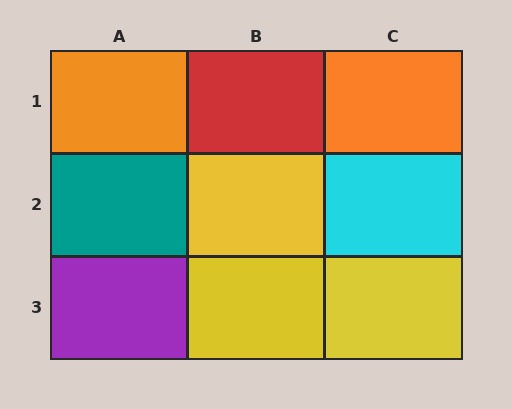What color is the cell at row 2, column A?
Teal.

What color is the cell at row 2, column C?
Cyan.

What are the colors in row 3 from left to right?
Purple, yellow, yellow.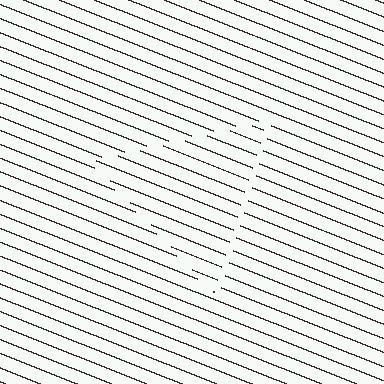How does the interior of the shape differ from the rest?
The interior of the shape contains the same grating, shifted by half a period — the contour is defined by the phase discontinuity where line-ends from the inner and outer gratings abut.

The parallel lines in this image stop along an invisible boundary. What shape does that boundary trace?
An illusory triangle. The interior of the shape contains the same grating, shifted by half a period — the contour is defined by the phase discontinuity where line-ends from the inner and outer gratings abut.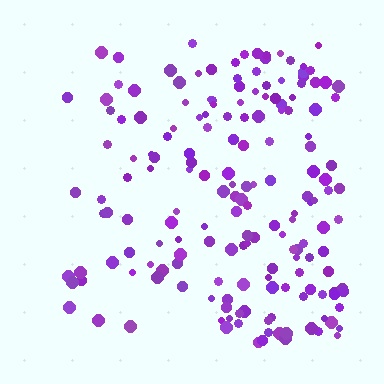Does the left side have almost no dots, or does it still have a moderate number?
Still a moderate number, just noticeably fewer than the right.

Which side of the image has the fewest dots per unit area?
The left.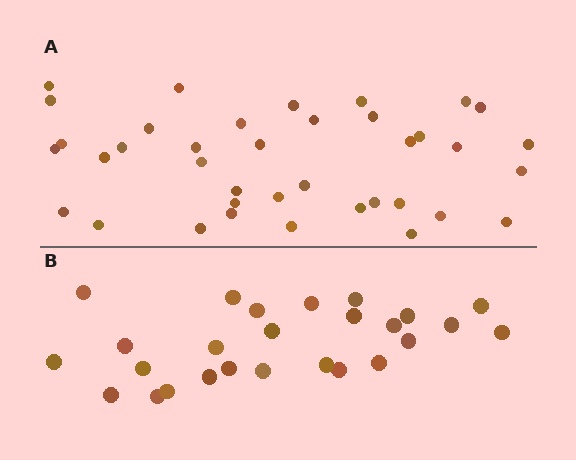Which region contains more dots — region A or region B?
Region A (the top region) has more dots.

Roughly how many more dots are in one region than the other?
Region A has roughly 12 or so more dots than region B.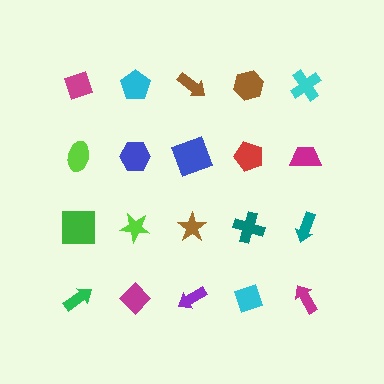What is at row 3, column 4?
A teal cross.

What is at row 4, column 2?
A magenta diamond.